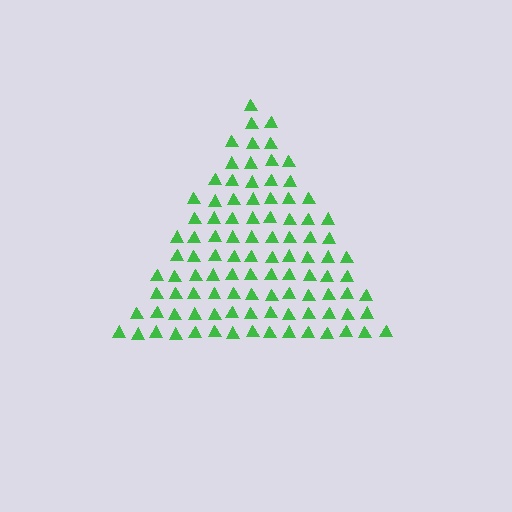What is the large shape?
The large shape is a triangle.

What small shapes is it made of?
It is made of small triangles.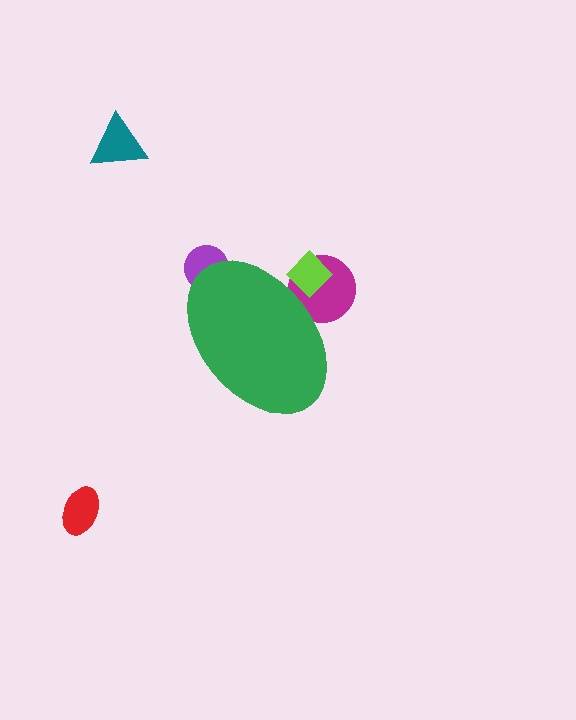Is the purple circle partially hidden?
Yes, the purple circle is partially hidden behind the green ellipse.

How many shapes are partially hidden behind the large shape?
3 shapes are partially hidden.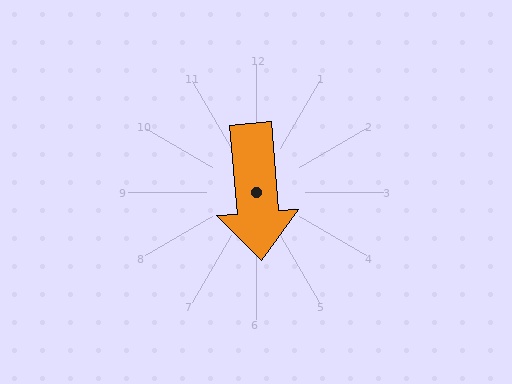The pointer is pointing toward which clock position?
Roughly 6 o'clock.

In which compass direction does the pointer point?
South.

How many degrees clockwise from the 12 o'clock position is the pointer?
Approximately 175 degrees.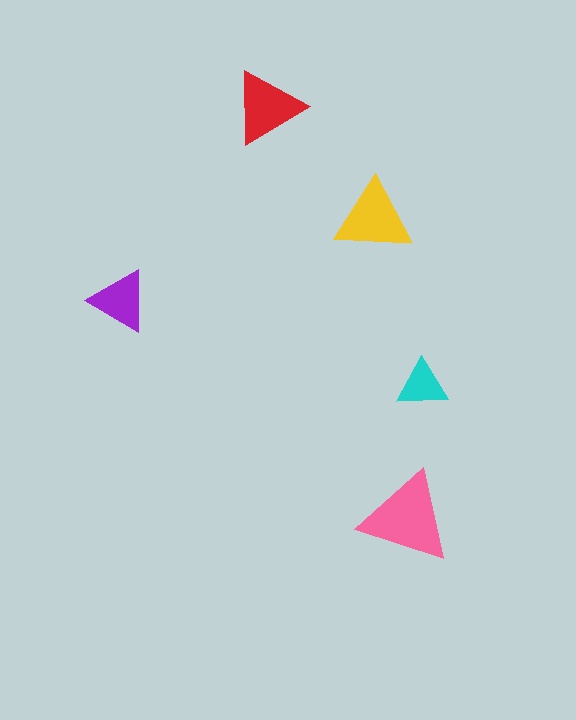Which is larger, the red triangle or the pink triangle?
The pink one.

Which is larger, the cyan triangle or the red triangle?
The red one.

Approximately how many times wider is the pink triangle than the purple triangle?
About 1.5 times wider.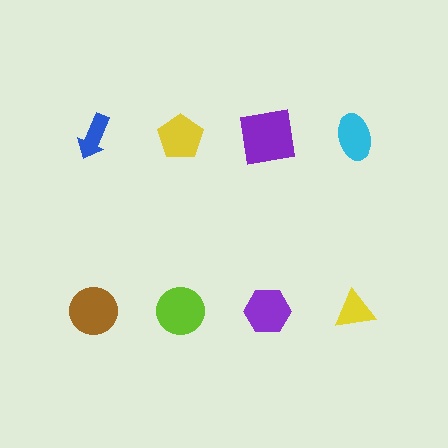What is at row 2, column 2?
A lime circle.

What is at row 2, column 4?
A yellow triangle.